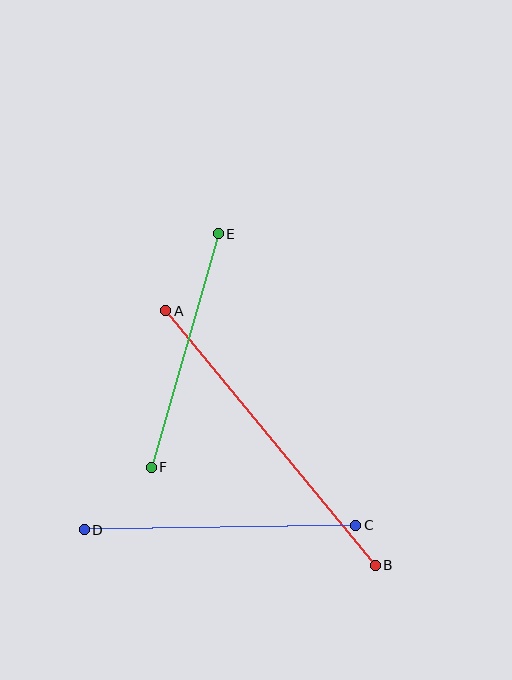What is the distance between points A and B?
The distance is approximately 329 pixels.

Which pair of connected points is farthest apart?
Points A and B are farthest apart.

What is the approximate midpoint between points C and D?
The midpoint is at approximately (220, 528) pixels.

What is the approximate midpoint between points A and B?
The midpoint is at approximately (270, 438) pixels.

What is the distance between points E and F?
The distance is approximately 243 pixels.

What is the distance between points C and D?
The distance is approximately 272 pixels.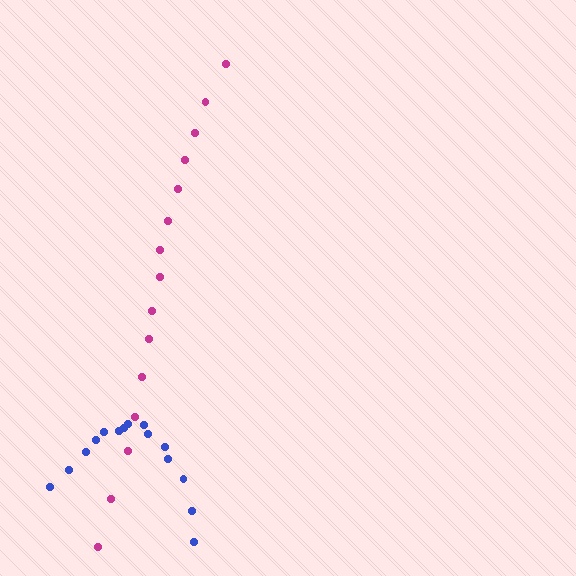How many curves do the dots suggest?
There are 2 distinct paths.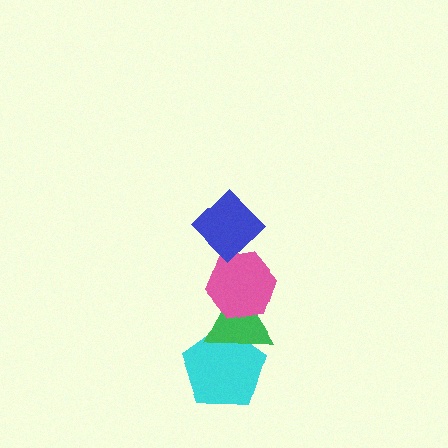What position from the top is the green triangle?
The green triangle is 3rd from the top.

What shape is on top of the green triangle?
The pink hexagon is on top of the green triangle.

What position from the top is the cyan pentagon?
The cyan pentagon is 4th from the top.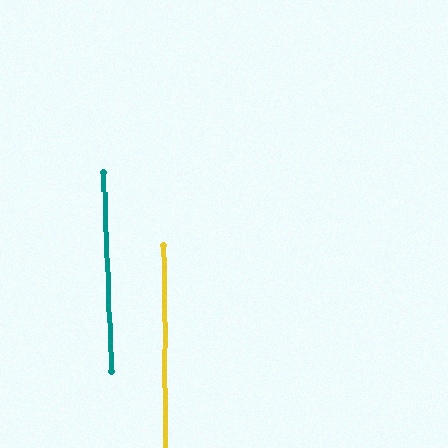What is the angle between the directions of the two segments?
Approximately 2 degrees.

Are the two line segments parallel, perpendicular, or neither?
Parallel — their directions differ by only 1.5°.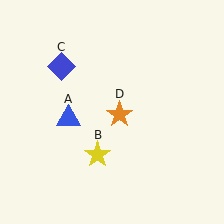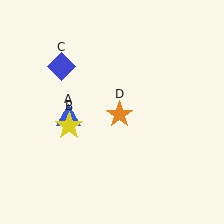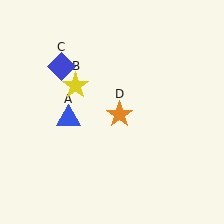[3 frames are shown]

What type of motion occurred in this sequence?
The yellow star (object B) rotated clockwise around the center of the scene.